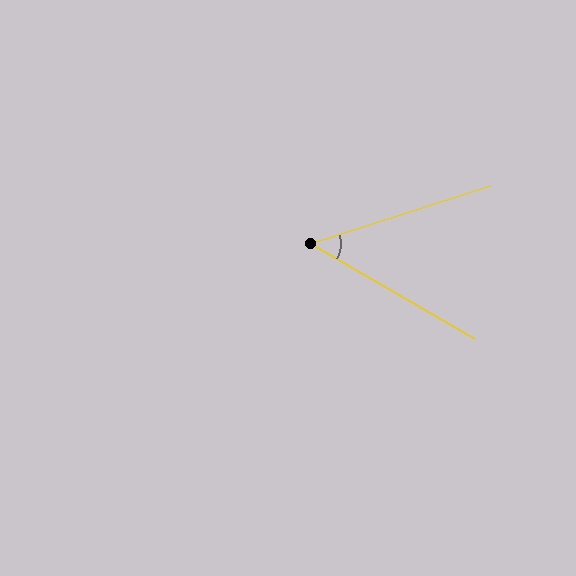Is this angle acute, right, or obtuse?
It is acute.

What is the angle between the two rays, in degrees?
Approximately 48 degrees.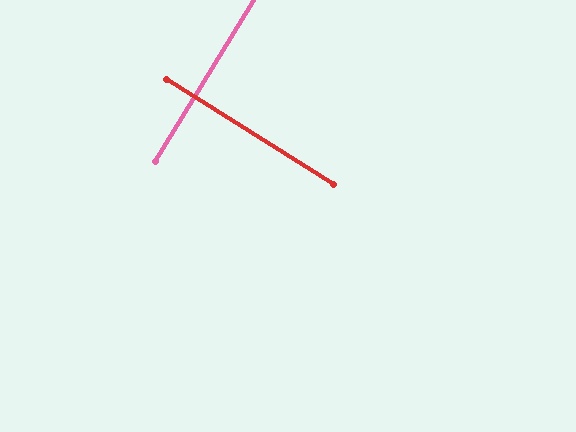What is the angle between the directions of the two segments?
Approximately 89 degrees.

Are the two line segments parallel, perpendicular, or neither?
Perpendicular — they meet at approximately 89°.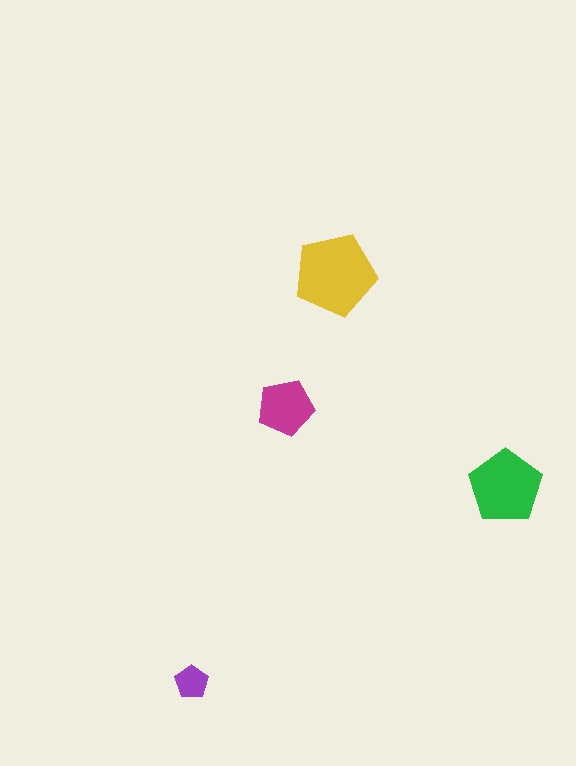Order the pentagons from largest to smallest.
the yellow one, the green one, the magenta one, the purple one.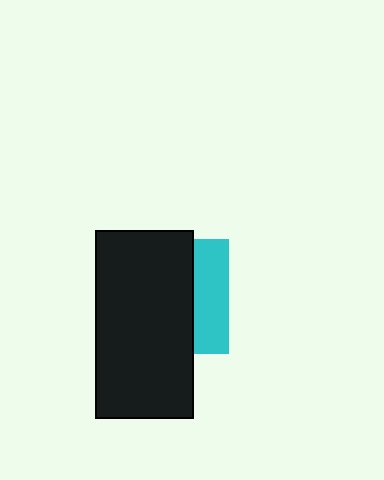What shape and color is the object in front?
The object in front is a black rectangle.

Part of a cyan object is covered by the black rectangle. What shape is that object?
It is a square.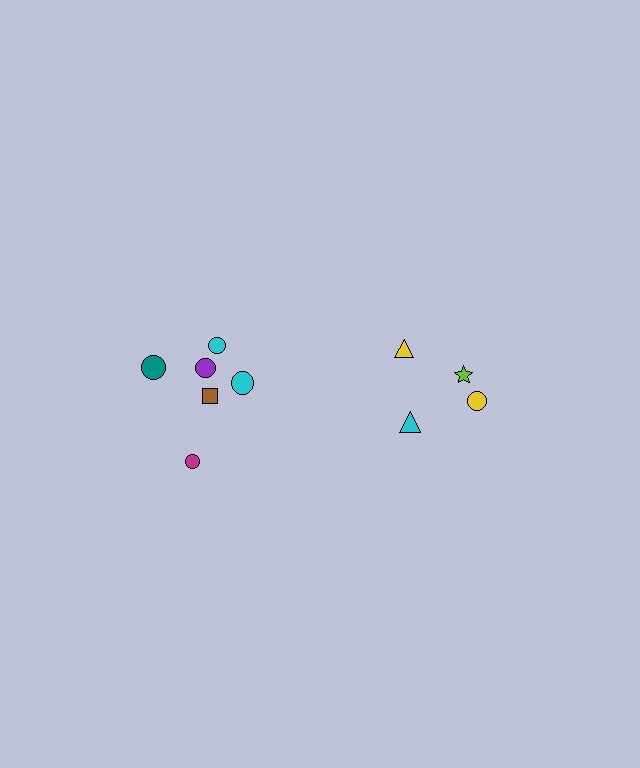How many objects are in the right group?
There are 4 objects.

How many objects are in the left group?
There are 6 objects.